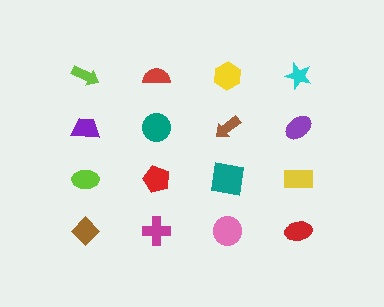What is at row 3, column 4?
A yellow rectangle.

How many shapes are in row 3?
4 shapes.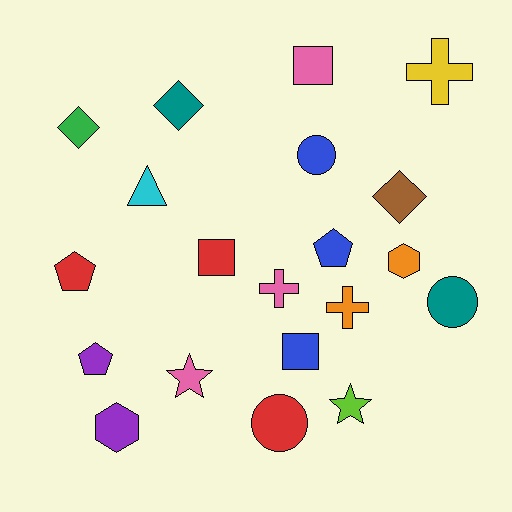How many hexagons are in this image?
There are 2 hexagons.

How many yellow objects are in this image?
There is 1 yellow object.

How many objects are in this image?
There are 20 objects.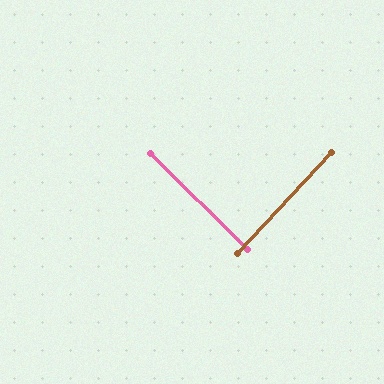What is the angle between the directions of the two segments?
Approximately 89 degrees.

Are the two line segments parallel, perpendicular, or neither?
Perpendicular — they meet at approximately 89°.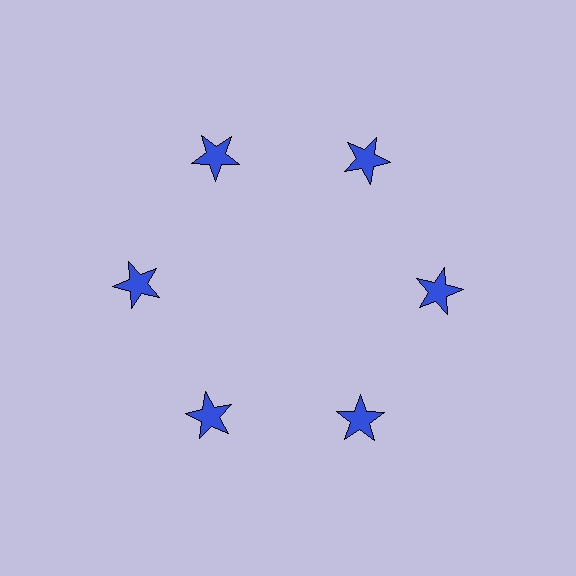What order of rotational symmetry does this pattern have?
This pattern has 6-fold rotational symmetry.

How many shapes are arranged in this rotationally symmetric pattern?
There are 6 shapes, arranged in 6 groups of 1.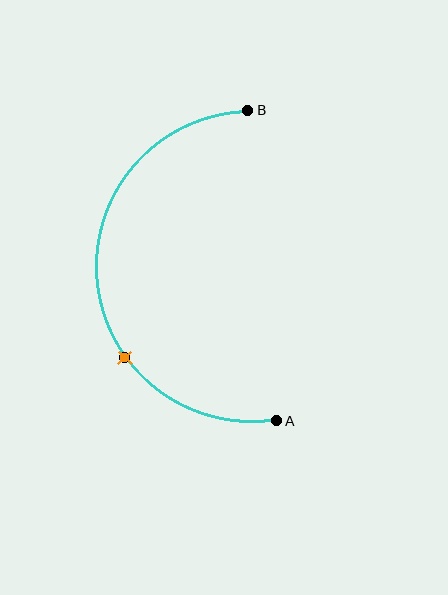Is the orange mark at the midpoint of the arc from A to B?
No. The orange mark lies on the arc but is closer to endpoint A. The arc midpoint would be at the point on the curve equidistant along the arc from both A and B.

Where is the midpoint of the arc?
The arc midpoint is the point on the curve farthest from the straight line joining A and B. It sits to the left of that line.